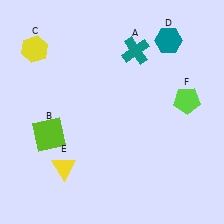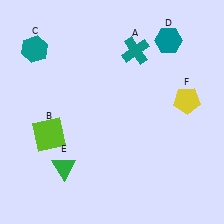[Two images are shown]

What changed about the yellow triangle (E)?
In Image 1, E is yellow. In Image 2, it changed to green.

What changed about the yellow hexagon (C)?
In Image 1, C is yellow. In Image 2, it changed to teal.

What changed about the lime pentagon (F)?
In Image 1, F is lime. In Image 2, it changed to yellow.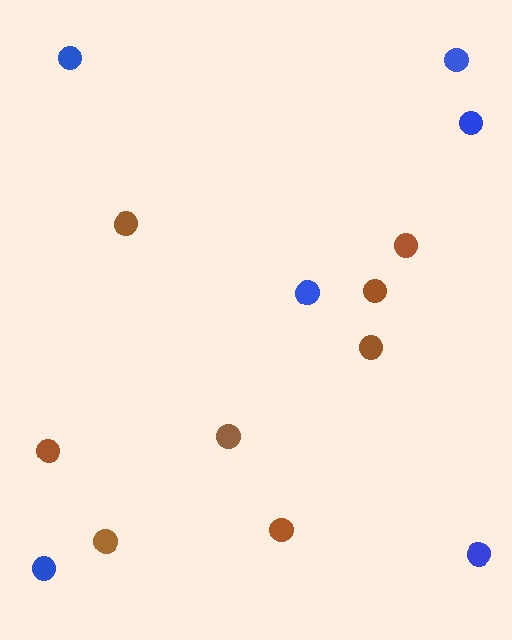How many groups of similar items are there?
There are 2 groups: one group of blue circles (6) and one group of brown circles (8).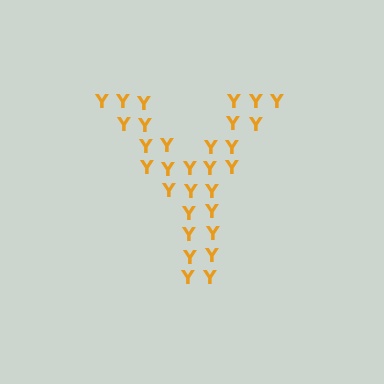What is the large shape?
The large shape is the letter Y.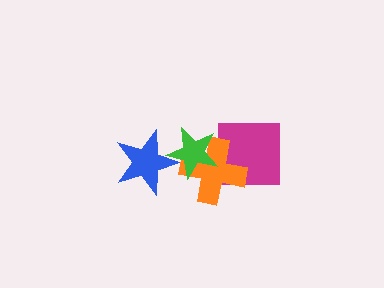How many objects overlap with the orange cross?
2 objects overlap with the orange cross.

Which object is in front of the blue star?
The green star is in front of the blue star.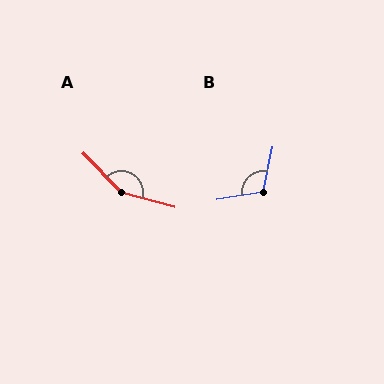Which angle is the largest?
A, at approximately 149 degrees.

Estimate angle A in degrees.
Approximately 149 degrees.